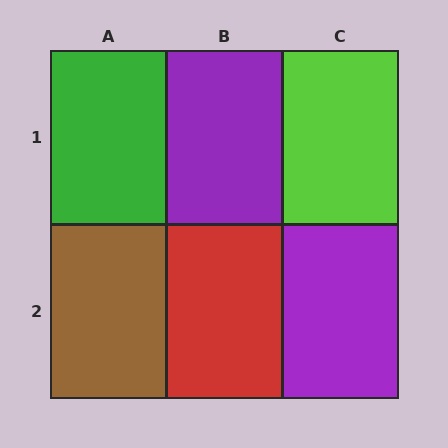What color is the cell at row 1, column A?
Green.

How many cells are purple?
2 cells are purple.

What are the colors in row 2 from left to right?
Brown, red, purple.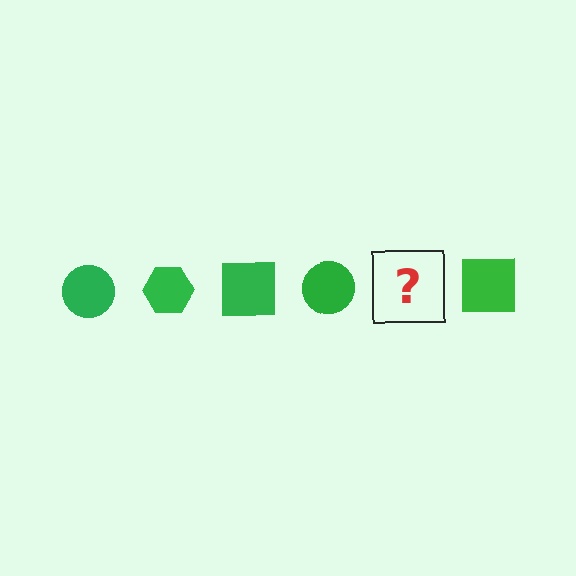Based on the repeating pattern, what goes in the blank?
The blank should be a green hexagon.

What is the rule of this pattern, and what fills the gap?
The rule is that the pattern cycles through circle, hexagon, square shapes in green. The gap should be filled with a green hexagon.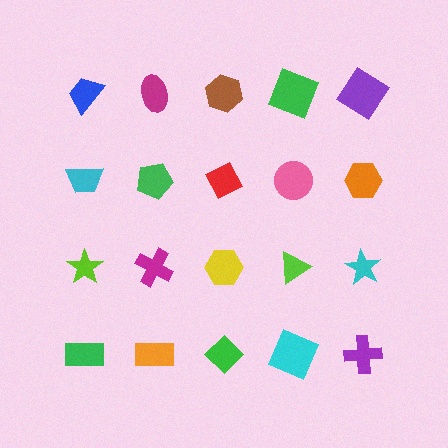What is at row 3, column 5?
A cyan star.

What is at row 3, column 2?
A magenta cross.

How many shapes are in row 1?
5 shapes.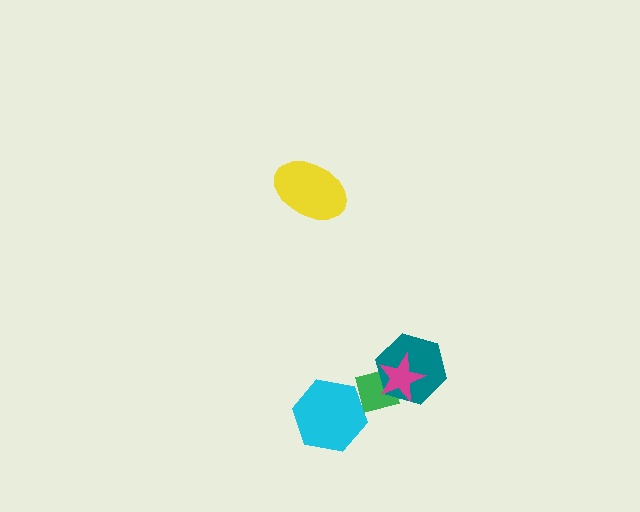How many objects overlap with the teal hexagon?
2 objects overlap with the teal hexagon.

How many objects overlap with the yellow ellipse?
0 objects overlap with the yellow ellipse.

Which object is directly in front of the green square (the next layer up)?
The teal hexagon is directly in front of the green square.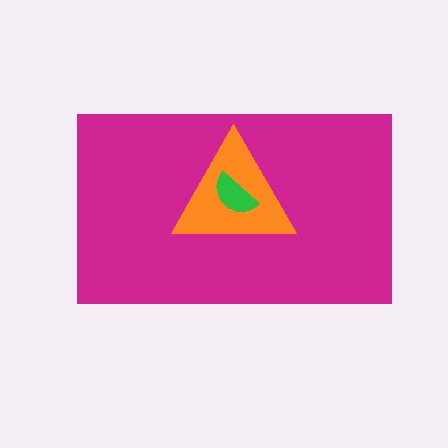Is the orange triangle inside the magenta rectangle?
Yes.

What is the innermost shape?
The green semicircle.